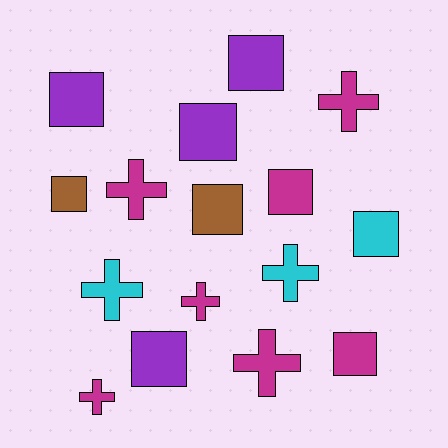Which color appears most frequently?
Magenta, with 7 objects.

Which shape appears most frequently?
Square, with 9 objects.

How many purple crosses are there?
There are no purple crosses.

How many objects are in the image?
There are 16 objects.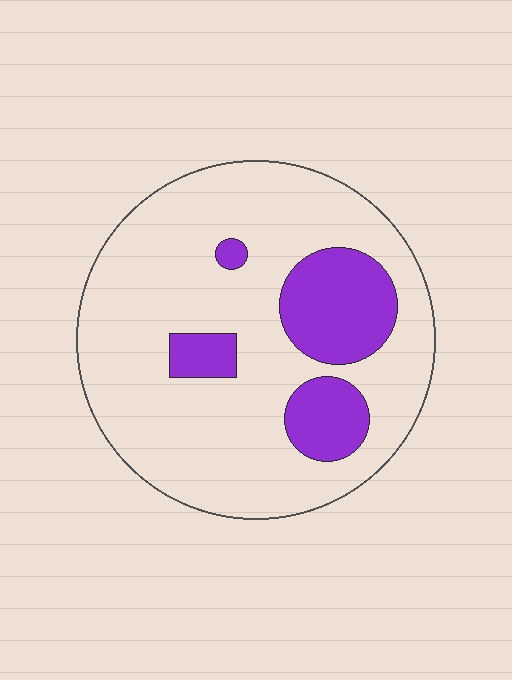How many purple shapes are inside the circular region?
4.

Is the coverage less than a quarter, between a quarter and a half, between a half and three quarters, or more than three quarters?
Less than a quarter.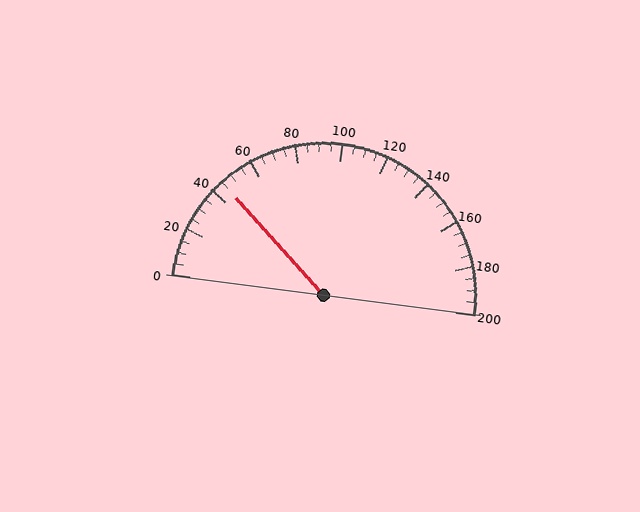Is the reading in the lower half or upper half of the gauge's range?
The reading is in the lower half of the range (0 to 200).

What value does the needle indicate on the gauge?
The needle indicates approximately 45.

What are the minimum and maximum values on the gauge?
The gauge ranges from 0 to 200.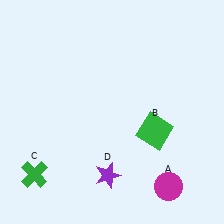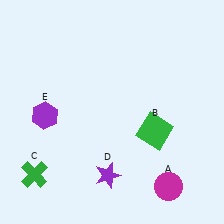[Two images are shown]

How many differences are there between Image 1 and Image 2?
There is 1 difference between the two images.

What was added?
A purple hexagon (E) was added in Image 2.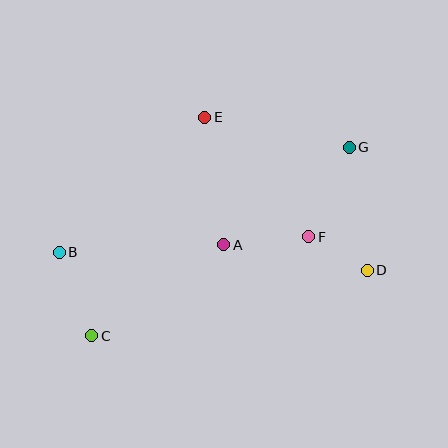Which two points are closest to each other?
Points D and F are closest to each other.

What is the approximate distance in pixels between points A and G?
The distance between A and G is approximately 159 pixels.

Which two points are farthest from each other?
Points C and G are farthest from each other.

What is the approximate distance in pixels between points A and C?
The distance between A and C is approximately 160 pixels.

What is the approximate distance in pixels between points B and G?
The distance between B and G is approximately 309 pixels.